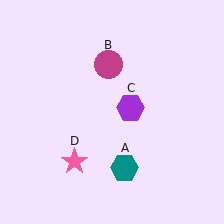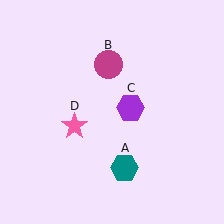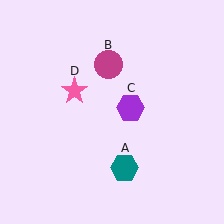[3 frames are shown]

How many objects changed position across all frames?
1 object changed position: pink star (object D).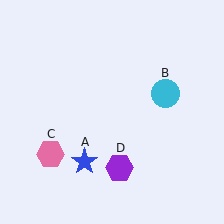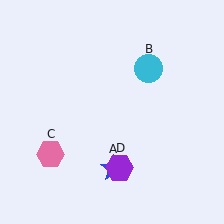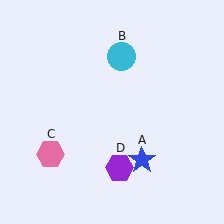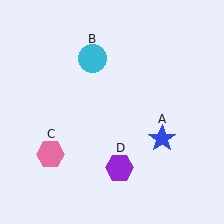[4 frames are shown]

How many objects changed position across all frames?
2 objects changed position: blue star (object A), cyan circle (object B).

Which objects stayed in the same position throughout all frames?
Pink hexagon (object C) and purple hexagon (object D) remained stationary.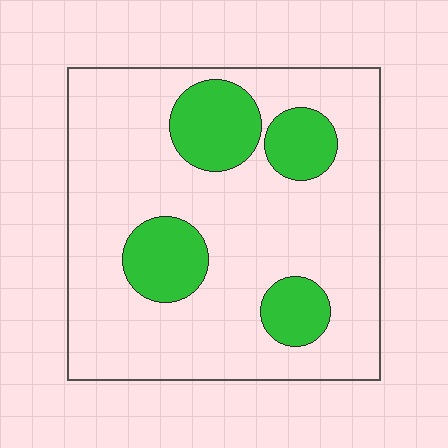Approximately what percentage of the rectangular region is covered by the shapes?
Approximately 20%.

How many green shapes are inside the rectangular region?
4.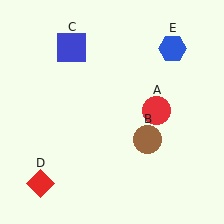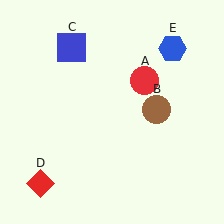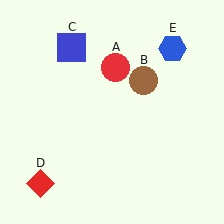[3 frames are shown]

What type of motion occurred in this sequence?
The red circle (object A), brown circle (object B) rotated counterclockwise around the center of the scene.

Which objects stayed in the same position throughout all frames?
Blue square (object C) and red diamond (object D) and blue hexagon (object E) remained stationary.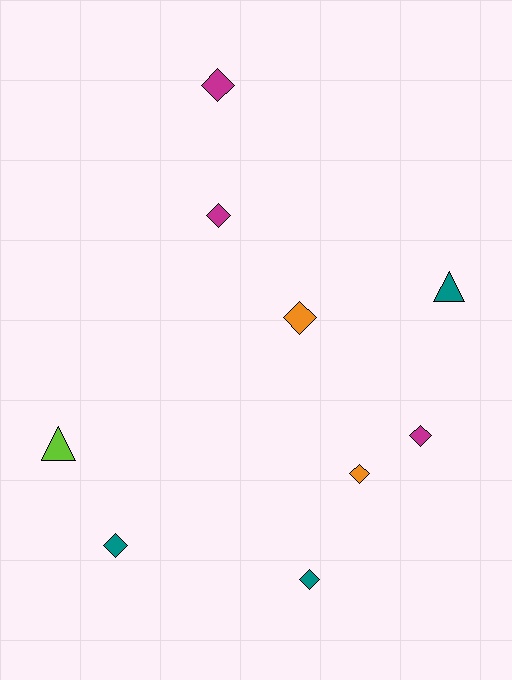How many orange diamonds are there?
There are 2 orange diamonds.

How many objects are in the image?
There are 9 objects.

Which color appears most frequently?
Magenta, with 3 objects.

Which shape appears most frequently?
Diamond, with 7 objects.